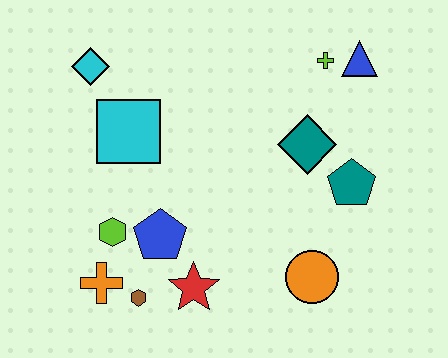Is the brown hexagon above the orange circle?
No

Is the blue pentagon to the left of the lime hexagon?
No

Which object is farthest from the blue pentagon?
The blue triangle is farthest from the blue pentagon.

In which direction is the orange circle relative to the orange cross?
The orange circle is to the right of the orange cross.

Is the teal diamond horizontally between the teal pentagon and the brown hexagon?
Yes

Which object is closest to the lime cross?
The blue triangle is closest to the lime cross.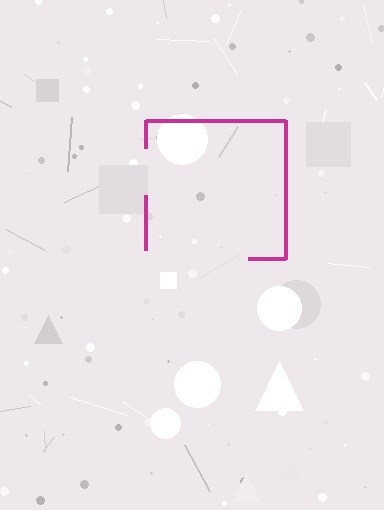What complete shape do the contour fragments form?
The contour fragments form a square.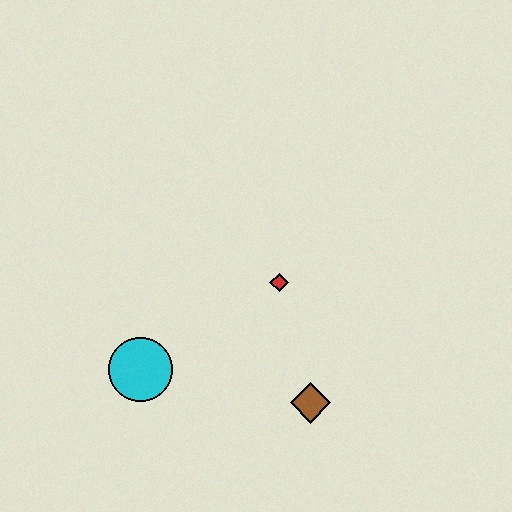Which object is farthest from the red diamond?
The cyan circle is farthest from the red diamond.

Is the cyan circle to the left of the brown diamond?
Yes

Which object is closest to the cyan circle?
The red diamond is closest to the cyan circle.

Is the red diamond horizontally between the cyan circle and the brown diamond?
Yes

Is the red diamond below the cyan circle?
No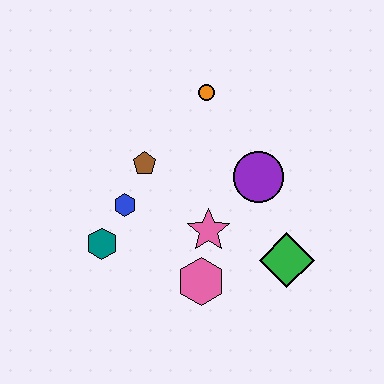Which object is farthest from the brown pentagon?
The green diamond is farthest from the brown pentagon.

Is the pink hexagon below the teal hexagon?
Yes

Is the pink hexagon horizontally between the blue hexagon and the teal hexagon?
No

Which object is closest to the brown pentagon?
The blue hexagon is closest to the brown pentagon.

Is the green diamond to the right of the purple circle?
Yes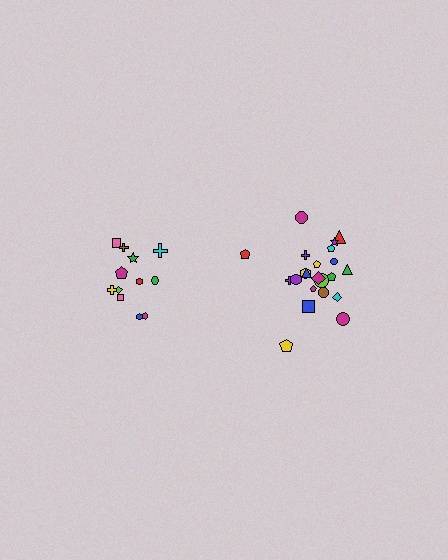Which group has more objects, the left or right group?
The right group.